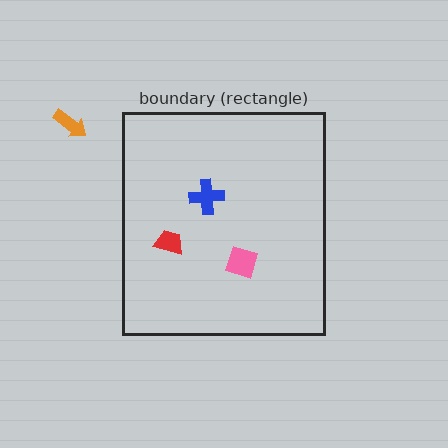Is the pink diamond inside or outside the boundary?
Inside.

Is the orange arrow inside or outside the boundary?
Outside.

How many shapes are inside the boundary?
3 inside, 1 outside.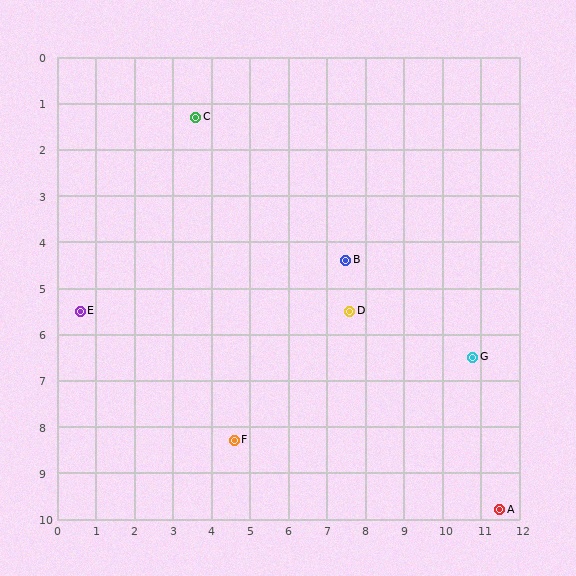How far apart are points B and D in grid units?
Points B and D are about 1.1 grid units apart.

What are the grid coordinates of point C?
Point C is at approximately (3.6, 1.3).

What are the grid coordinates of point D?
Point D is at approximately (7.6, 5.5).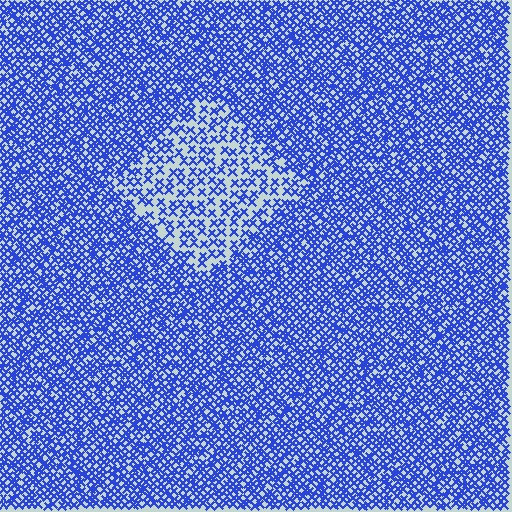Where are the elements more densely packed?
The elements are more densely packed outside the diamond boundary.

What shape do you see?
I see a diamond.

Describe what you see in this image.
The image contains small blue elements arranged at two different densities. A diamond-shaped region is visible where the elements are less densely packed than the surrounding area.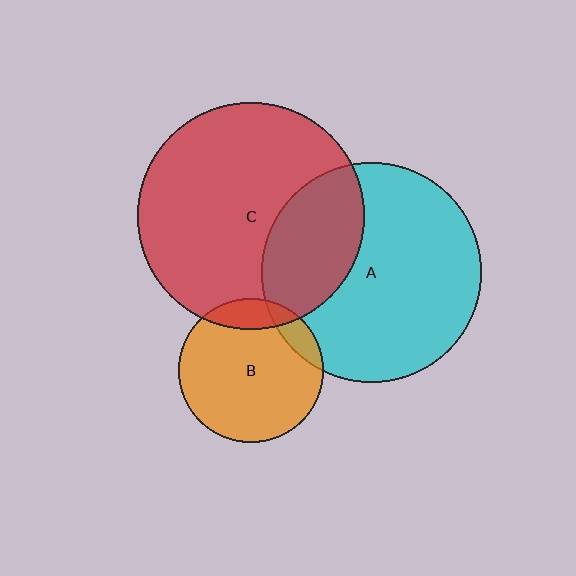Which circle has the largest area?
Circle C (red).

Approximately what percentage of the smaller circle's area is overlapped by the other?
Approximately 10%.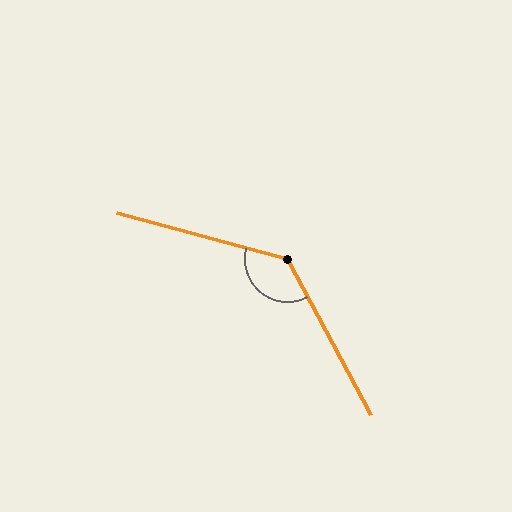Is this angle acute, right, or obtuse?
It is obtuse.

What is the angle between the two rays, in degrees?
Approximately 133 degrees.